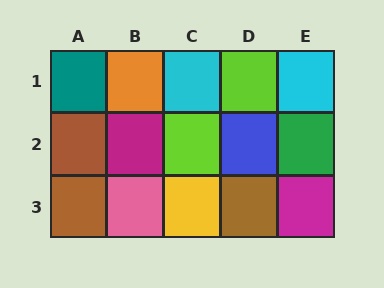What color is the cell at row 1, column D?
Lime.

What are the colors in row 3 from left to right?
Brown, pink, yellow, brown, magenta.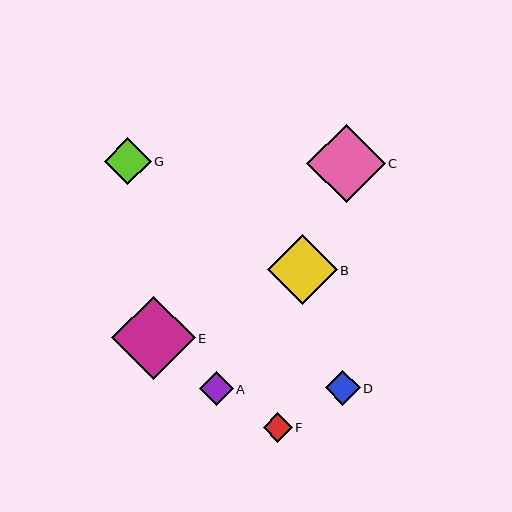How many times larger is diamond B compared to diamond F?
Diamond B is approximately 2.4 times the size of diamond F.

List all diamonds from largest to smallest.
From largest to smallest: E, C, B, G, D, A, F.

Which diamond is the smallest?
Diamond F is the smallest with a size of approximately 29 pixels.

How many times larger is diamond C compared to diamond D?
Diamond C is approximately 2.3 times the size of diamond D.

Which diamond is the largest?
Diamond E is the largest with a size of approximately 84 pixels.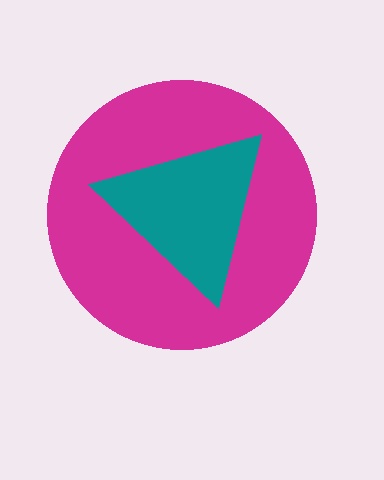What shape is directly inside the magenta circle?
The teal triangle.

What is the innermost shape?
The teal triangle.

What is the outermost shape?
The magenta circle.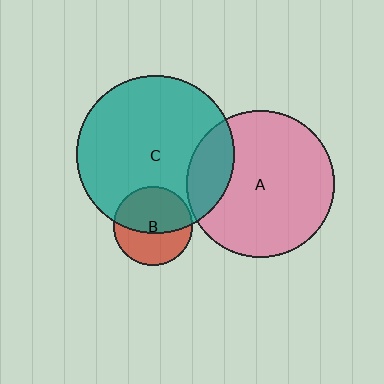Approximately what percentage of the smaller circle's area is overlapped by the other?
Approximately 20%.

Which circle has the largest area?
Circle C (teal).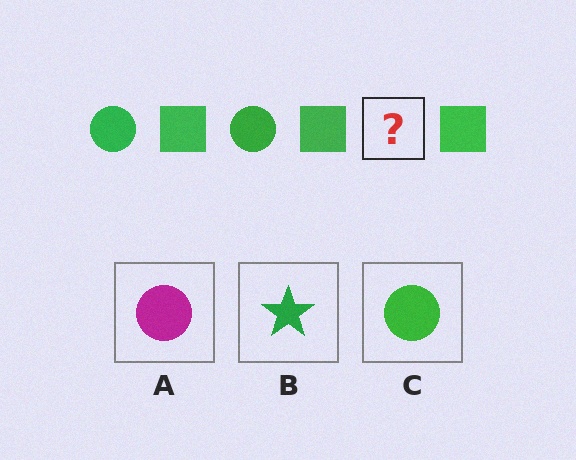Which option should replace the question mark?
Option C.